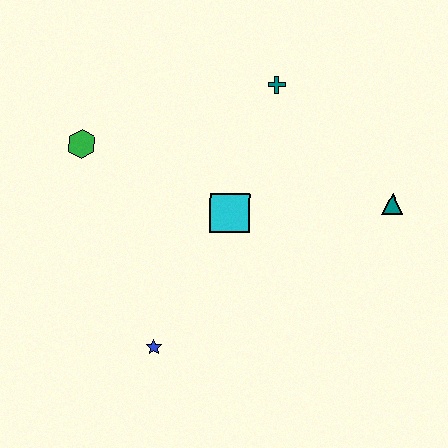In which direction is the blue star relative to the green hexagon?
The blue star is below the green hexagon.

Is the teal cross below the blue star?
No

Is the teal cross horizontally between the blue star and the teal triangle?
Yes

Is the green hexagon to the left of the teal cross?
Yes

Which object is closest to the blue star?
The cyan square is closest to the blue star.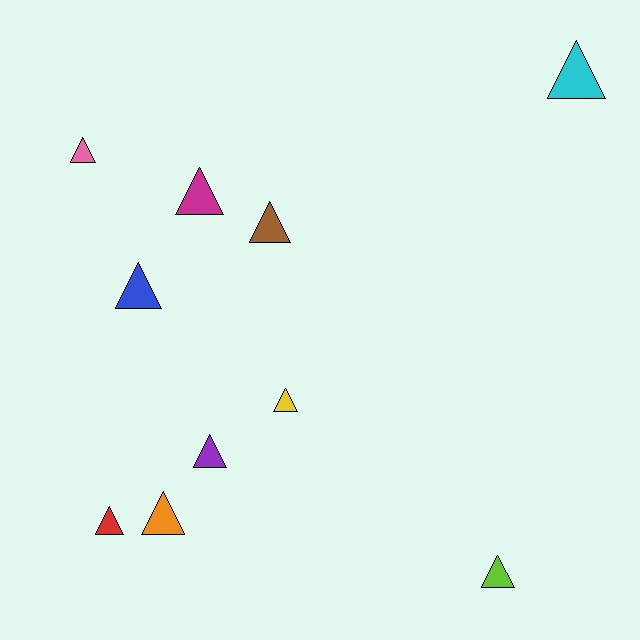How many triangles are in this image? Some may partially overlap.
There are 10 triangles.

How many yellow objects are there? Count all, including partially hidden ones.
There is 1 yellow object.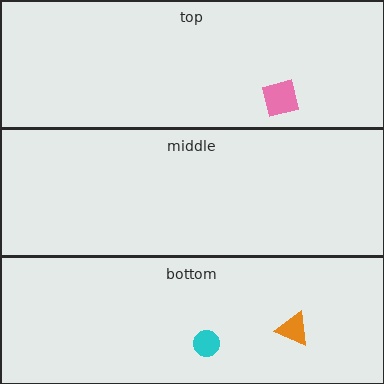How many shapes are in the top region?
1.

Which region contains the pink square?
The top region.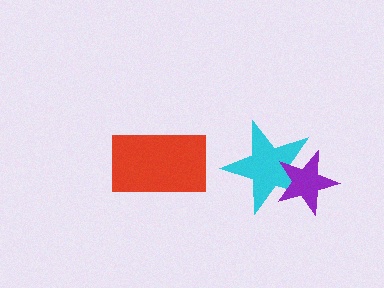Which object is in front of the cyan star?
The purple star is in front of the cyan star.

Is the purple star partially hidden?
No, no other shape covers it.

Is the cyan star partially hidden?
Yes, it is partially covered by another shape.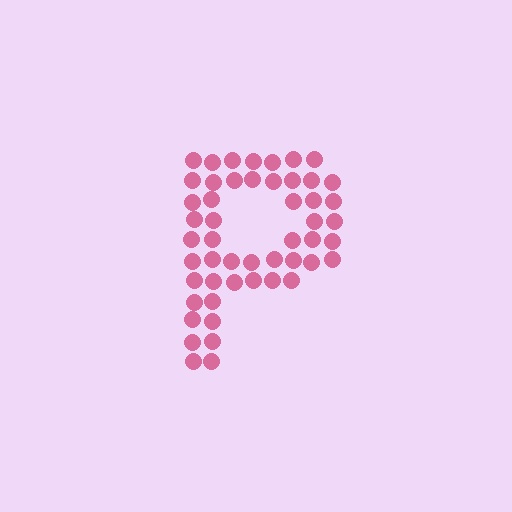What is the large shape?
The large shape is the letter P.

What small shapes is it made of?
It is made of small circles.